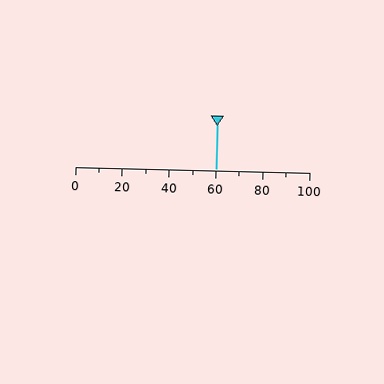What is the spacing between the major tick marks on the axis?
The major ticks are spaced 20 apart.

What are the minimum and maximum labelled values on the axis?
The axis runs from 0 to 100.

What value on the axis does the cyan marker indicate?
The marker indicates approximately 60.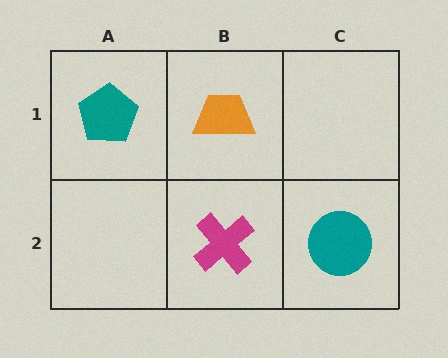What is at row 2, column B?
A magenta cross.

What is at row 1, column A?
A teal pentagon.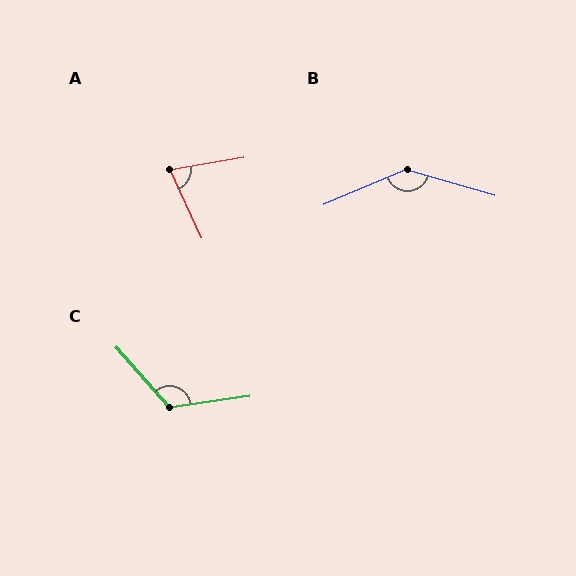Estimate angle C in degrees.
Approximately 123 degrees.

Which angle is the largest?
B, at approximately 141 degrees.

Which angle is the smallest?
A, at approximately 75 degrees.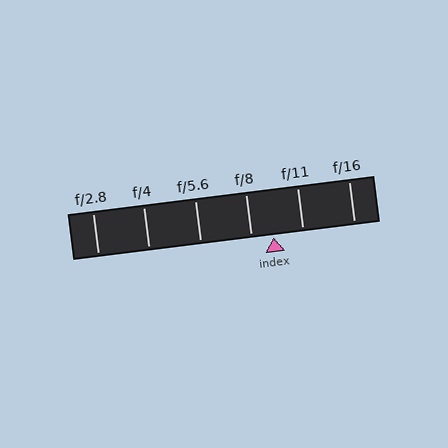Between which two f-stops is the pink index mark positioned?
The index mark is between f/8 and f/11.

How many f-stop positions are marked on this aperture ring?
There are 6 f-stop positions marked.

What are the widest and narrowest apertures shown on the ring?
The widest aperture shown is f/2.8 and the narrowest is f/16.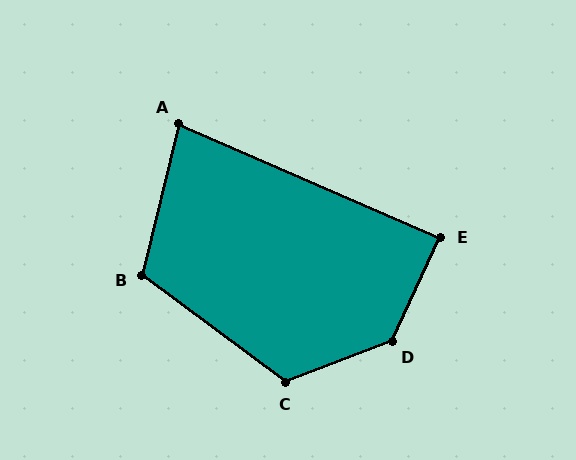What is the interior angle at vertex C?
Approximately 122 degrees (obtuse).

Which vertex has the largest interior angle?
D, at approximately 136 degrees.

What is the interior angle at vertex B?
Approximately 113 degrees (obtuse).